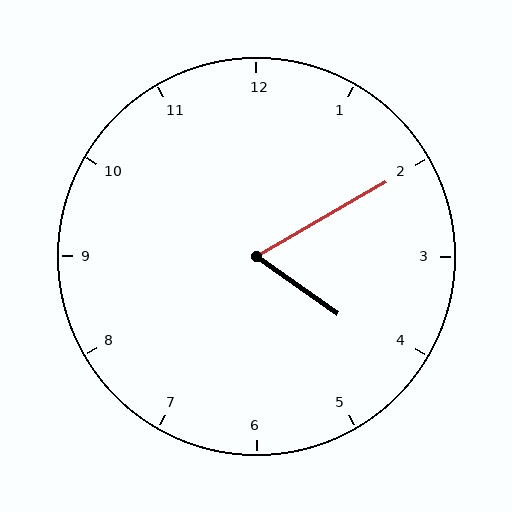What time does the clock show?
4:10.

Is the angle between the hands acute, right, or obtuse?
It is acute.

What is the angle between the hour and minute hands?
Approximately 65 degrees.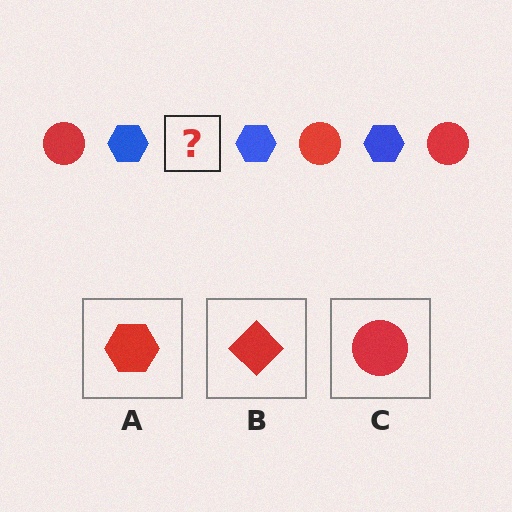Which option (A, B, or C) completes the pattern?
C.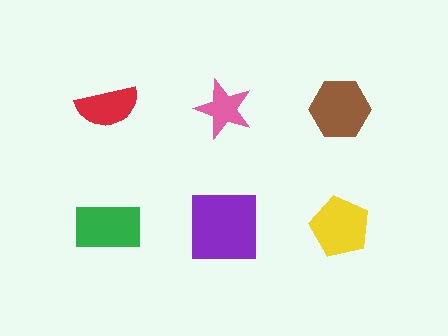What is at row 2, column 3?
A yellow pentagon.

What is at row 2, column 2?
A purple square.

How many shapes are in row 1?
3 shapes.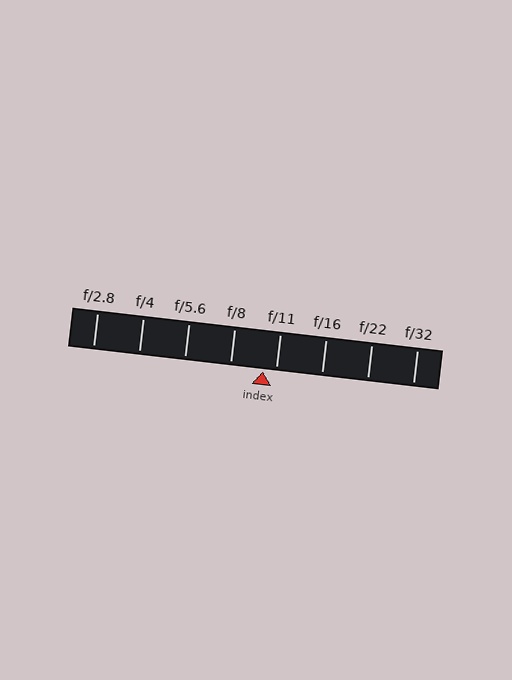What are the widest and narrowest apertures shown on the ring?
The widest aperture shown is f/2.8 and the narrowest is f/32.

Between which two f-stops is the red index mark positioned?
The index mark is between f/8 and f/11.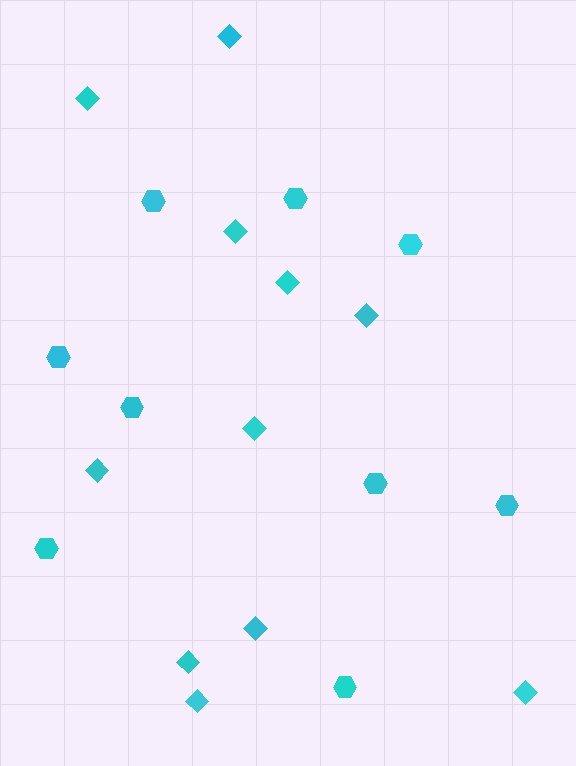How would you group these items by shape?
There are 2 groups: one group of hexagons (9) and one group of diamonds (11).